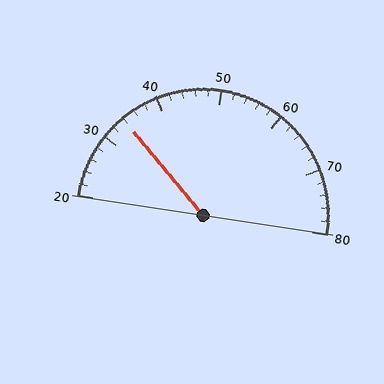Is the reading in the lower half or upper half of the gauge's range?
The reading is in the lower half of the range (20 to 80).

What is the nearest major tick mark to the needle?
The nearest major tick mark is 30.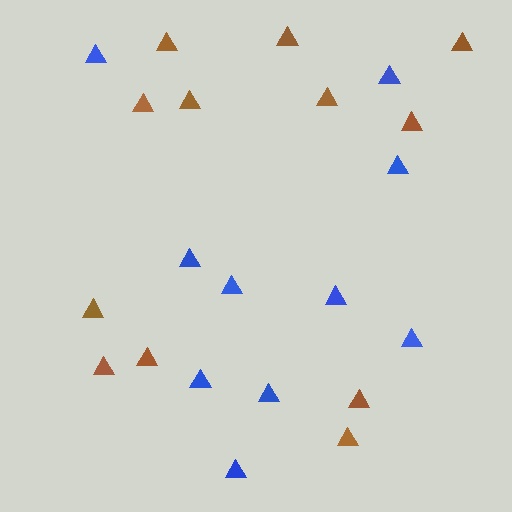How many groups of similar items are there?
There are 2 groups: one group of brown triangles (12) and one group of blue triangles (10).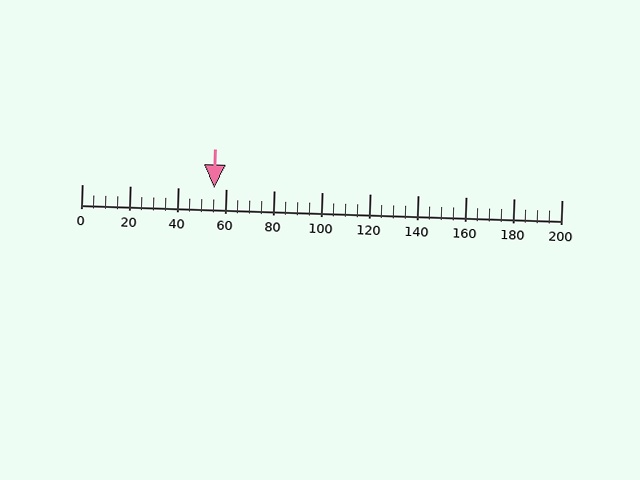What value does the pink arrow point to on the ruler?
The pink arrow points to approximately 55.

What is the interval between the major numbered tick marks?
The major tick marks are spaced 20 units apart.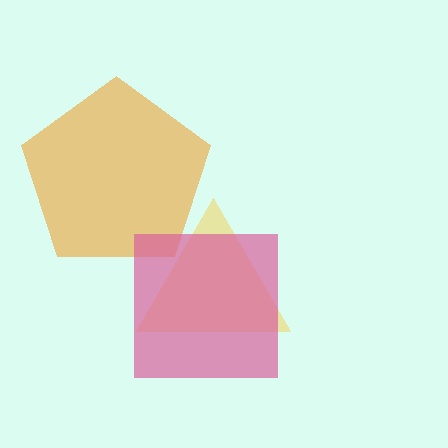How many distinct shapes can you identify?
There are 3 distinct shapes: a yellow triangle, an orange pentagon, a pink square.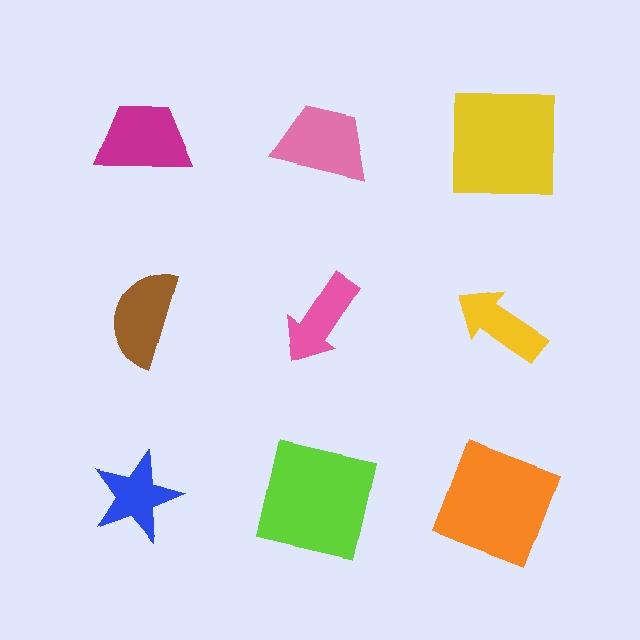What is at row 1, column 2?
A pink trapezoid.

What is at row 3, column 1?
A blue star.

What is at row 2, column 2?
A pink arrow.